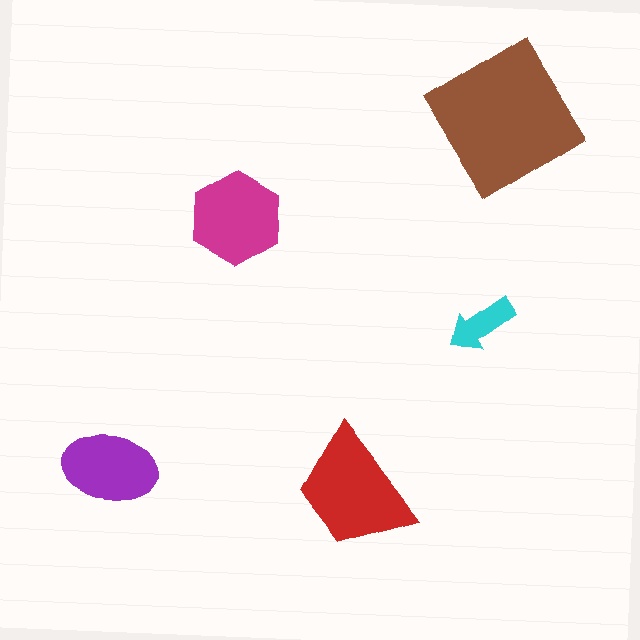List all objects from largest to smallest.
The brown diamond, the red trapezoid, the magenta hexagon, the purple ellipse, the cyan arrow.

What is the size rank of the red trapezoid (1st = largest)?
2nd.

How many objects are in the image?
There are 5 objects in the image.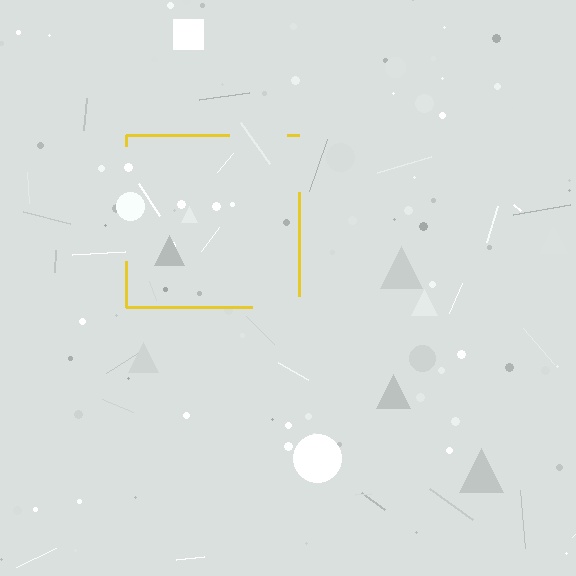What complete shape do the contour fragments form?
The contour fragments form a square.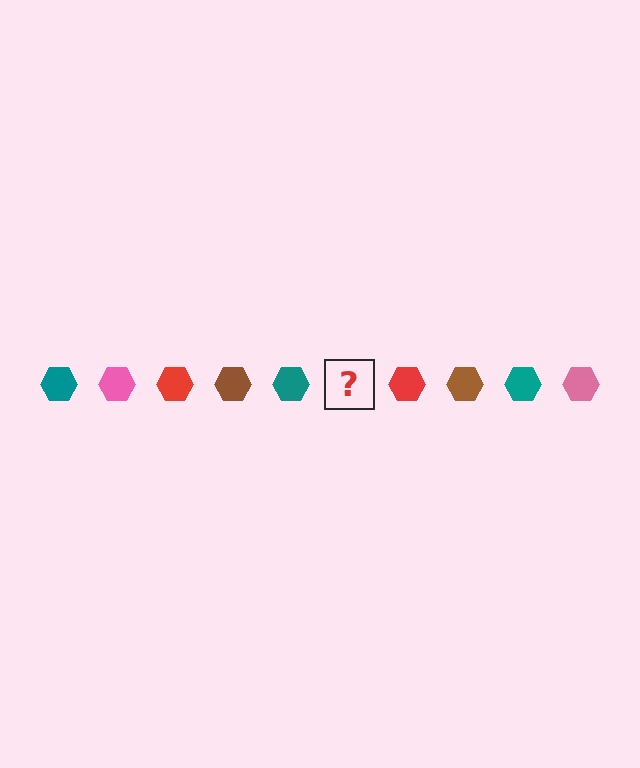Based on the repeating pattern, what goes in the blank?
The blank should be a pink hexagon.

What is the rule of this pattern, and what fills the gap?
The rule is that the pattern cycles through teal, pink, red, brown hexagons. The gap should be filled with a pink hexagon.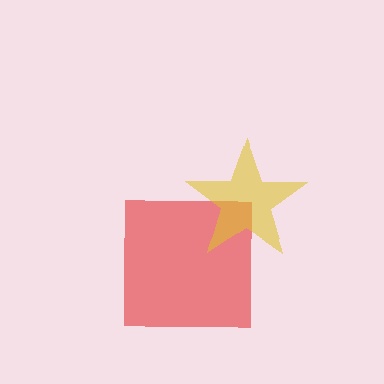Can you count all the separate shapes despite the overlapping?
Yes, there are 2 separate shapes.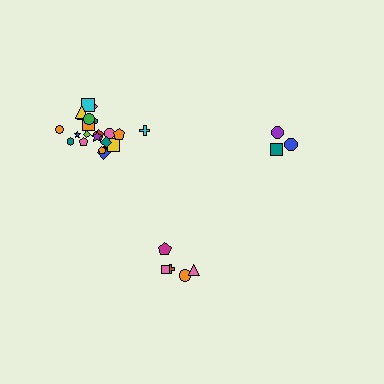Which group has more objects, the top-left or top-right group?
The top-left group.